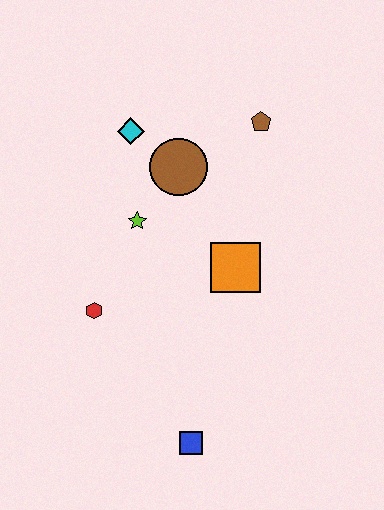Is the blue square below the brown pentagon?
Yes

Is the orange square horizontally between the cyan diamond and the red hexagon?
No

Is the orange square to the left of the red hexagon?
No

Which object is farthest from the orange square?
The blue square is farthest from the orange square.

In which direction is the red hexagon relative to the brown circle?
The red hexagon is below the brown circle.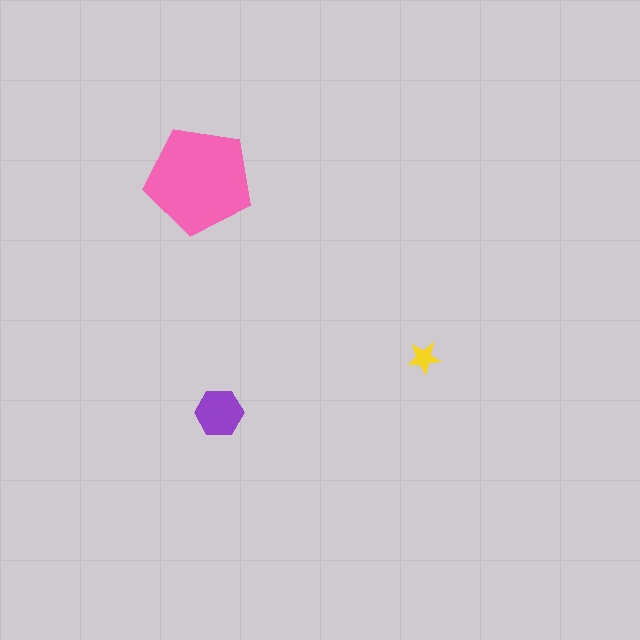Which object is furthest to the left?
The pink pentagon is leftmost.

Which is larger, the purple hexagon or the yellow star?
The purple hexagon.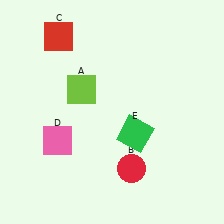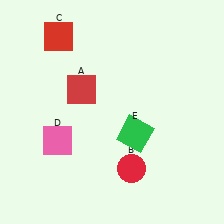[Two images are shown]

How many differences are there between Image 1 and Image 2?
There is 1 difference between the two images.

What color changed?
The square (A) changed from lime in Image 1 to red in Image 2.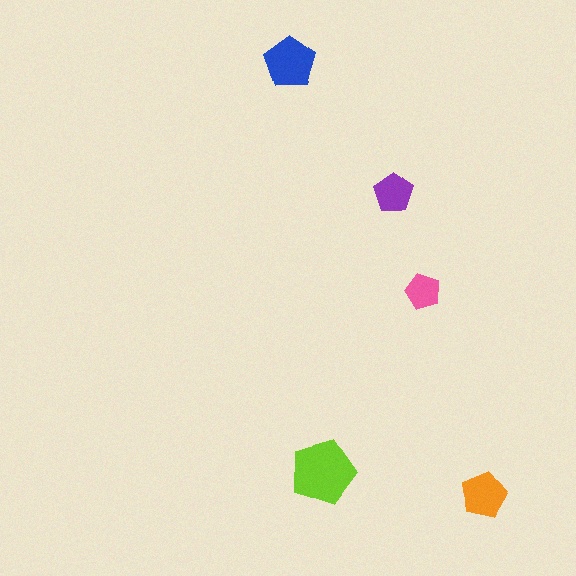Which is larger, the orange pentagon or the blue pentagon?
The blue one.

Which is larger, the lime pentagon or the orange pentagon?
The lime one.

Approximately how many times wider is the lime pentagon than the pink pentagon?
About 2 times wider.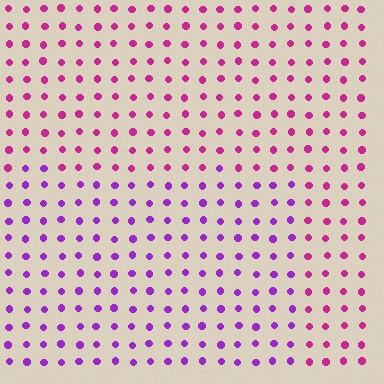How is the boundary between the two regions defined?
The boundary is defined purely by a slight shift in hue (about 36 degrees). Spacing, size, and orientation are identical on both sides.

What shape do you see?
I see a rectangle.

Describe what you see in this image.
The image is filled with small magenta elements in a uniform arrangement. A rectangle-shaped region is visible where the elements are tinted to a slightly different hue, forming a subtle color boundary.